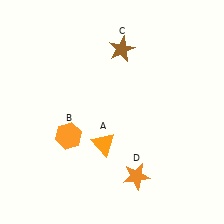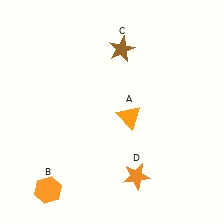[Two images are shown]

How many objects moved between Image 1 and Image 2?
2 objects moved between the two images.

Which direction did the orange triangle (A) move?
The orange triangle (A) moved up.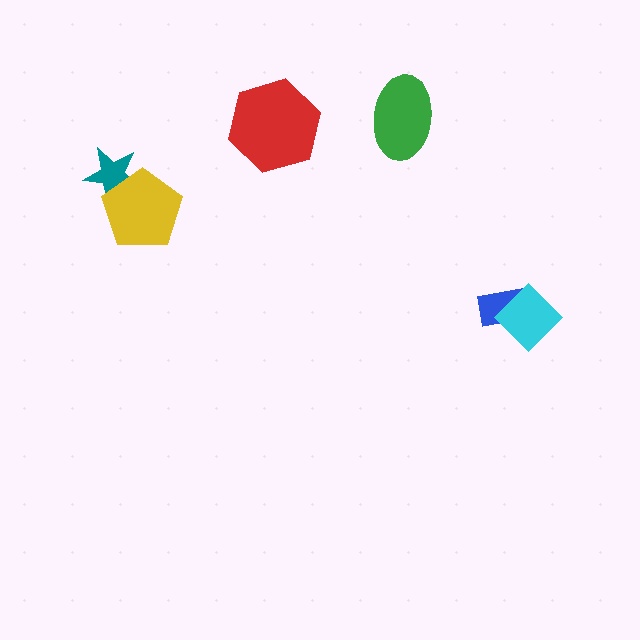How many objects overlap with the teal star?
1 object overlaps with the teal star.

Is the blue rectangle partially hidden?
Yes, it is partially covered by another shape.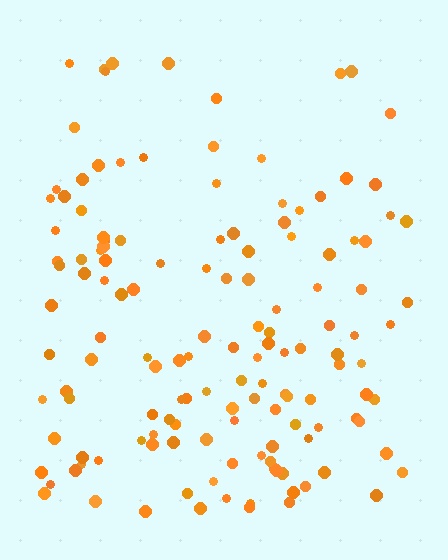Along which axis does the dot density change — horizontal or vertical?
Vertical.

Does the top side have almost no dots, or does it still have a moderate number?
Still a moderate number, just noticeably fewer than the bottom.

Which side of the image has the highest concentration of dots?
The bottom.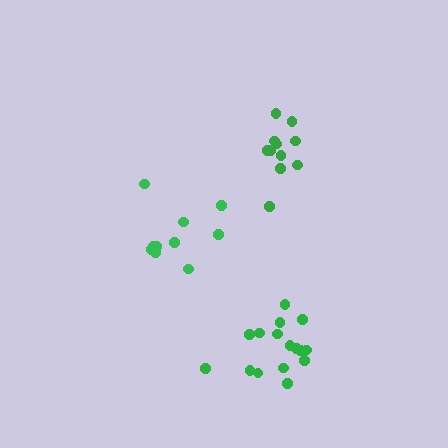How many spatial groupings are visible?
There are 3 spatial groupings.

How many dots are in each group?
Group 1: 10 dots, Group 2: 16 dots, Group 3: 11 dots (37 total).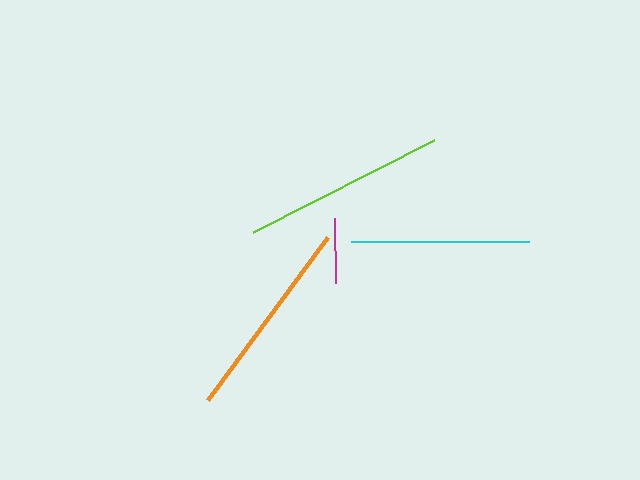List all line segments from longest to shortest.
From longest to shortest: lime, orange, cyan, magenta.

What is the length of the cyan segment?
The cyan segment is approximately 178 pixels long.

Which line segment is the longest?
The lime line is the longest at approximately 203 pixels.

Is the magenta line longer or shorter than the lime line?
The lime line is longer than the magenta line.